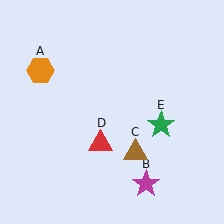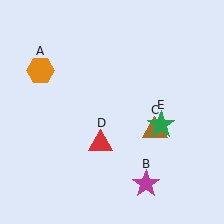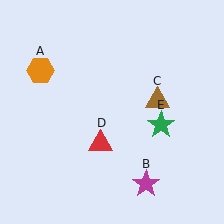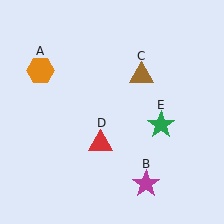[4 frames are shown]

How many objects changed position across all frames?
1 object changed position: brown triangle (object C).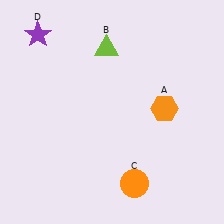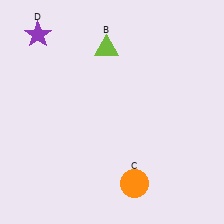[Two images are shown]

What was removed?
The orange hexagon (A) was removed in Image 2.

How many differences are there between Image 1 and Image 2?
There is 1 difference between the two images.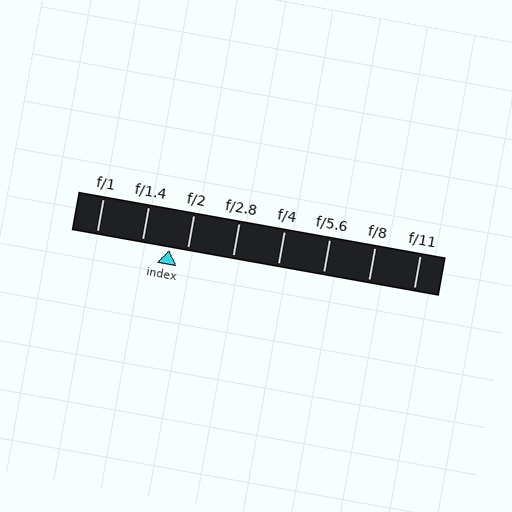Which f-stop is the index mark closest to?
The index mark is closest to f/2.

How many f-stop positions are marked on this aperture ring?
There are 8 f-stop positions marked.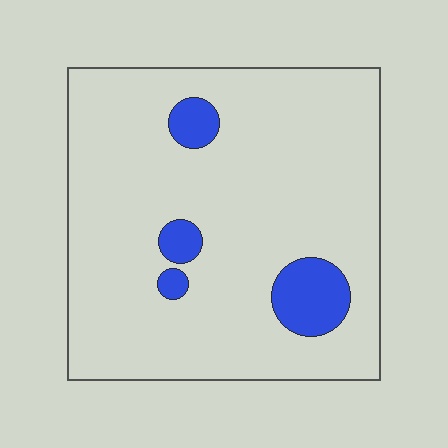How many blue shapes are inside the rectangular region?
4.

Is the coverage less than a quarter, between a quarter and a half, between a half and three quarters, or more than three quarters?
Less than a quarter.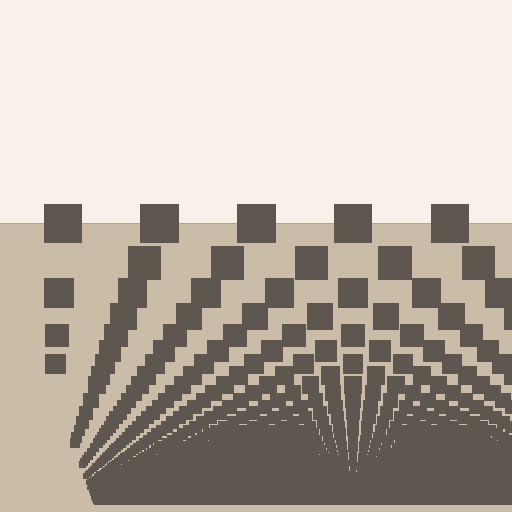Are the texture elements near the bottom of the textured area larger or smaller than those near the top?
Smaller. The gradient is inverted — elements near the bottom are smaller and denser.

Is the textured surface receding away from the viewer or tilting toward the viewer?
The surface appears to tilt toward the viewer. Texture elements get larger and sparser toward the top.